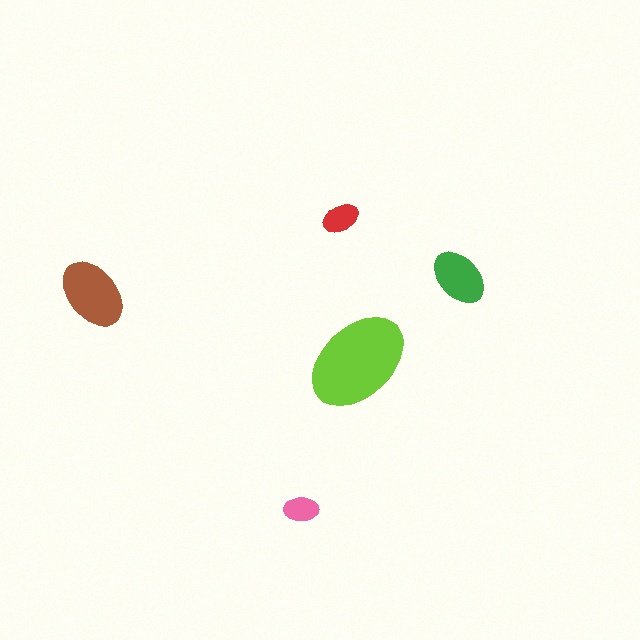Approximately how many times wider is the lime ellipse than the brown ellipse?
About 1.5 times wider.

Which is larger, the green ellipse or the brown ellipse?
The brown one.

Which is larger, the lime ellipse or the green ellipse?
The lime one.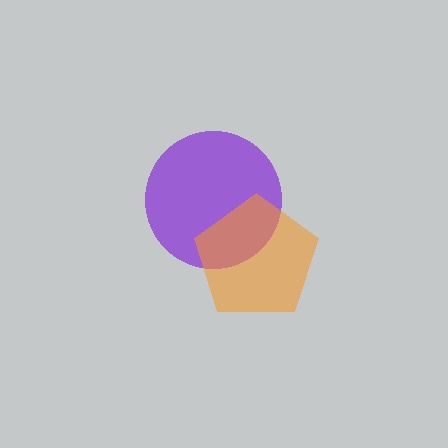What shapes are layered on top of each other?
The layered shapes are: a purple circle, an orange pentagon.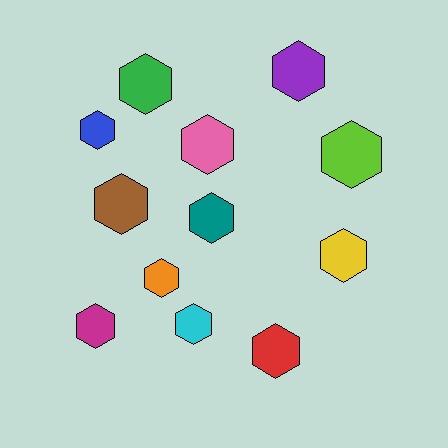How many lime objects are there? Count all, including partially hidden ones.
There is 1 lime object.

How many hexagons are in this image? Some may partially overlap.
There are 12 hexagons.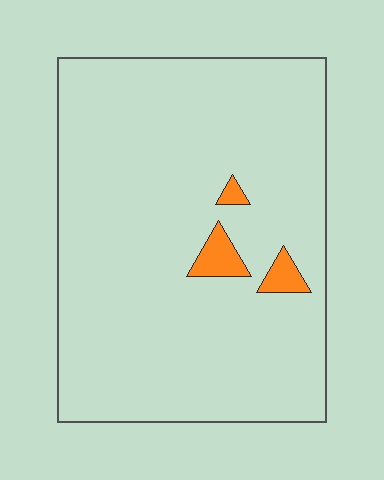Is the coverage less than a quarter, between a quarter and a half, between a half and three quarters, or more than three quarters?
Less than a quarter.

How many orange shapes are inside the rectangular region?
3.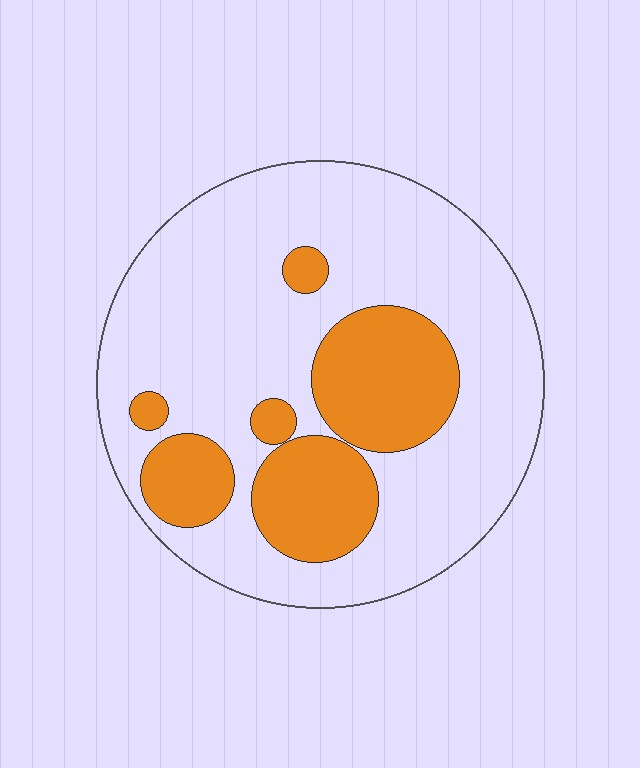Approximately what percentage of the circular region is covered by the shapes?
Approximately 25%.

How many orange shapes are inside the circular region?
6.